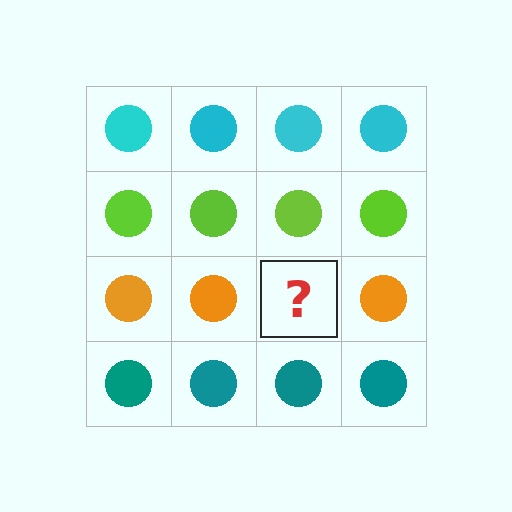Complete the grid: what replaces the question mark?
The question mark should be replaced with an orange circle.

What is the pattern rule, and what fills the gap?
The rule is that each row has a consistent color. The gap should be filled with an orange circle.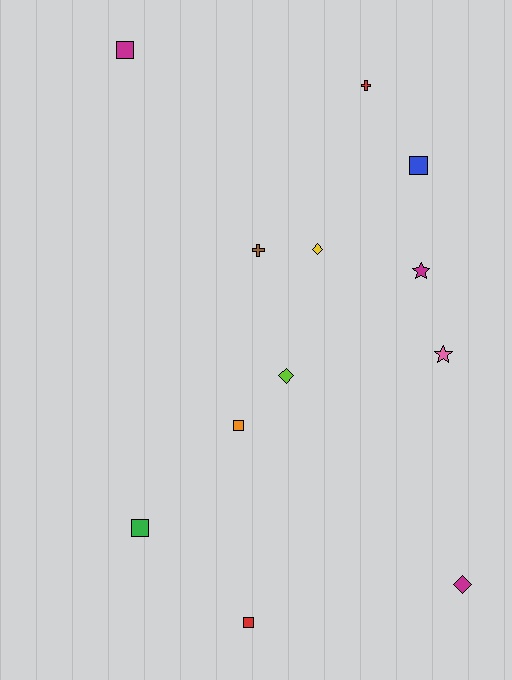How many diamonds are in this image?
There are 3 diamonds.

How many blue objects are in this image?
There is 1 blue object.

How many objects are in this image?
There are 12 objects.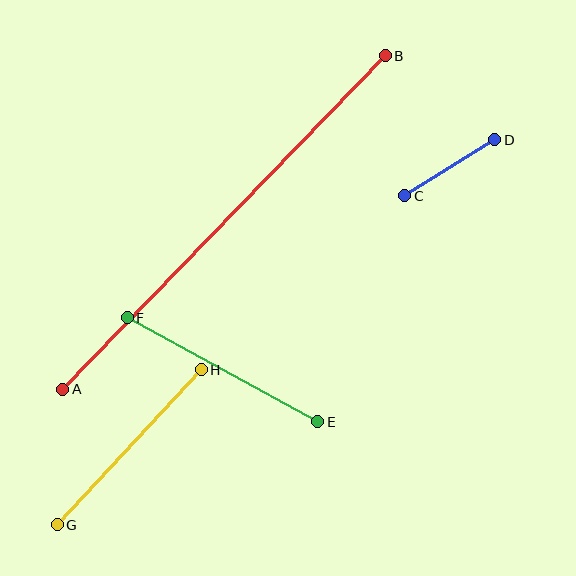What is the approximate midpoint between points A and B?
The midpoint is at approximately (224, 222) pixels.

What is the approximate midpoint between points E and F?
The midpoint is at approximately (222, 370) pixels.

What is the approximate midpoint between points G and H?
The midpoint is at approximately (129, 447) pixels.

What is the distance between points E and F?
The distance is approximately 217 pixels.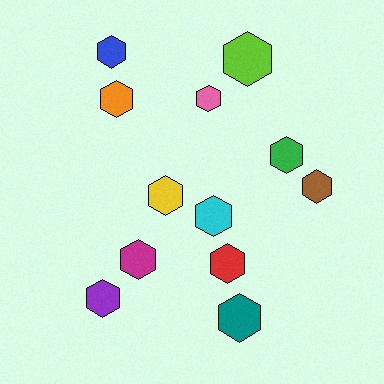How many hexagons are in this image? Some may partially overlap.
There are 12 hexagons.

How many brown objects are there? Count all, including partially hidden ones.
There is 1 brown object.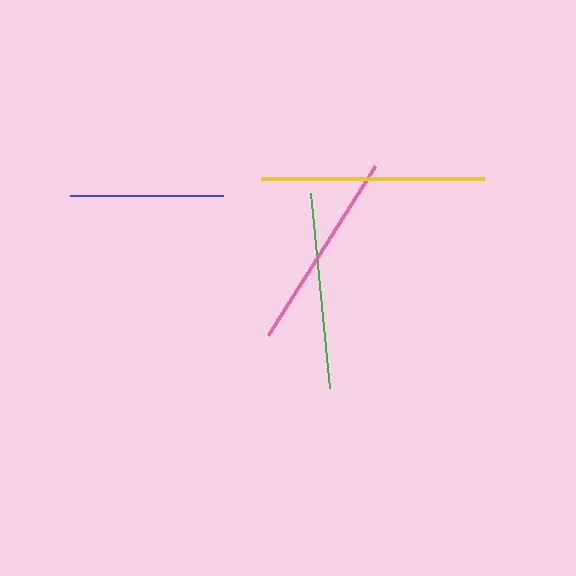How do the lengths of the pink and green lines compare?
The pink and green lines are approximately the same length.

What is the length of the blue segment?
The blue segment is approximately 153 pixels long.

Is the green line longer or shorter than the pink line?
The pink line is longer than the green line.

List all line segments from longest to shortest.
From longest to shortest: yellow, pink, green, blue.